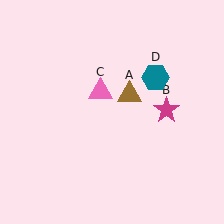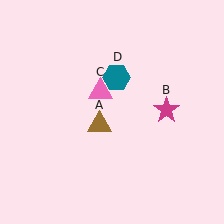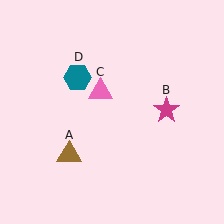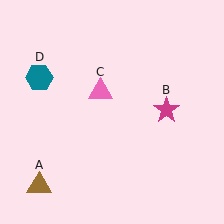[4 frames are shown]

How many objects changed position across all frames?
2 objects changed position: brown triangle (object A), teal hexagon (object D).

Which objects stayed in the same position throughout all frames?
Magenta star (object B) and pink triangle (object C) remained stationary.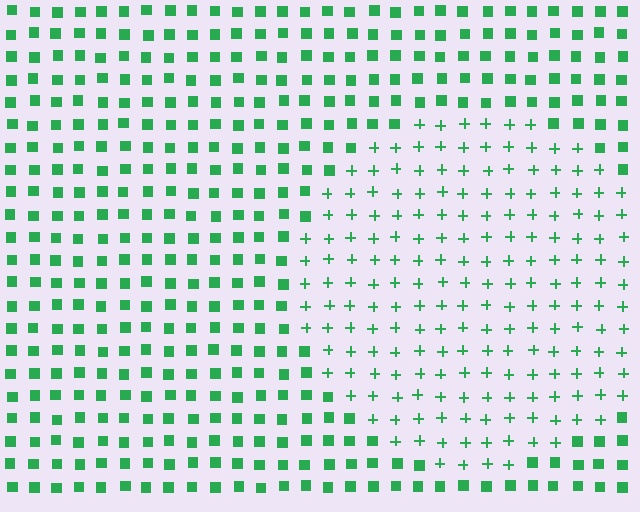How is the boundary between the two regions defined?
The boundary is defined by a change in element shape: plus signs inside vs. squares outside. All elements share the same color and spacing.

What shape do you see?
I see a circle.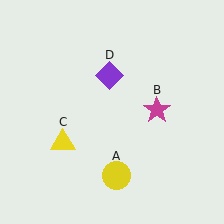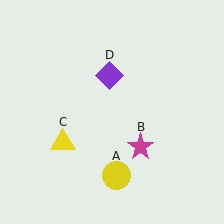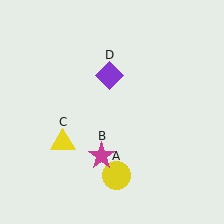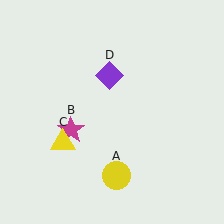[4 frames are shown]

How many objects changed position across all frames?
1 object changed position: magenta star (object B).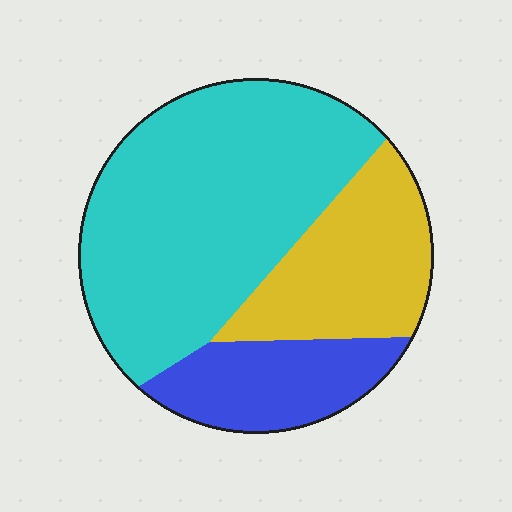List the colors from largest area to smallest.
From largest to smallest: cyan, yellow, blue.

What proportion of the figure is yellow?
Yellow covers 25% of the figure.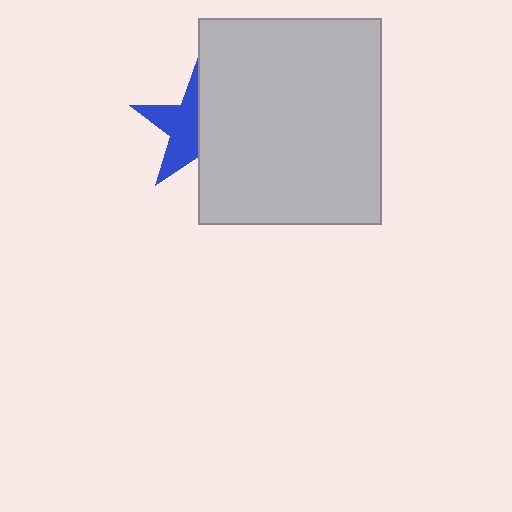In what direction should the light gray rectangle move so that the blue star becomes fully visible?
The light gray rectangle should move right. That is the shortest direction to clear the overlap and leave the blue star fully visible.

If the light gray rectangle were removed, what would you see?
You would see the complete blue star.